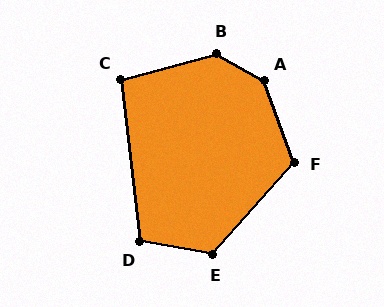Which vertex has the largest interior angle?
A, at approximately 139 degrees.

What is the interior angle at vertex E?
Approximately 122 degrees (obtuse).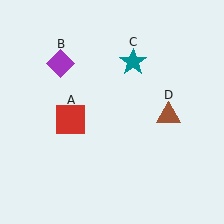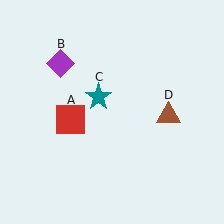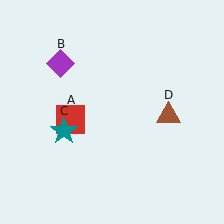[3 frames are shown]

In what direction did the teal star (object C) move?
The teal star (object C) moved down and to the left.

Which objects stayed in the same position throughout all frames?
Red square (object A) and purple diamond (object B) and brown triangle (object D) remained stationary.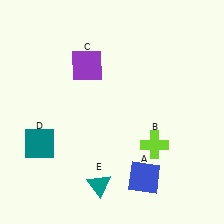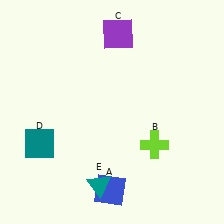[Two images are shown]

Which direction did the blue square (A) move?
The blue square (A) moved left.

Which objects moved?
The objects that moved are: the blue square (A), the purple square (C).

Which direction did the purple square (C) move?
The purple square (C) moved up.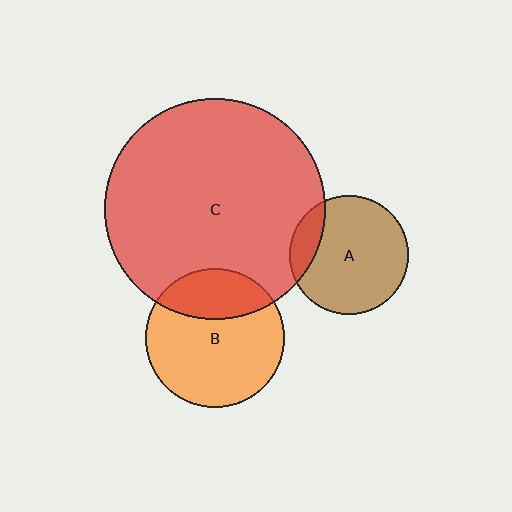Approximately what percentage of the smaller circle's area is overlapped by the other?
Approximately 15%.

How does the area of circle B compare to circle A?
Approximately 1.4 times.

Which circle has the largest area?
Circle C (red).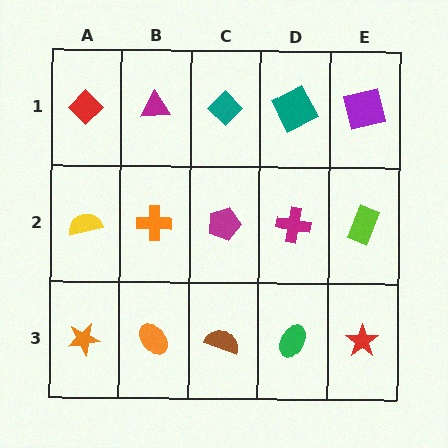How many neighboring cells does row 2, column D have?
4.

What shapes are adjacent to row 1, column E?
A lime rectangle (row 2, column E), a teal square (row 1, column D).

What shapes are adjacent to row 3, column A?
A yellow semicircle (row 2, column A), an orange ellipse (row 3, column B).